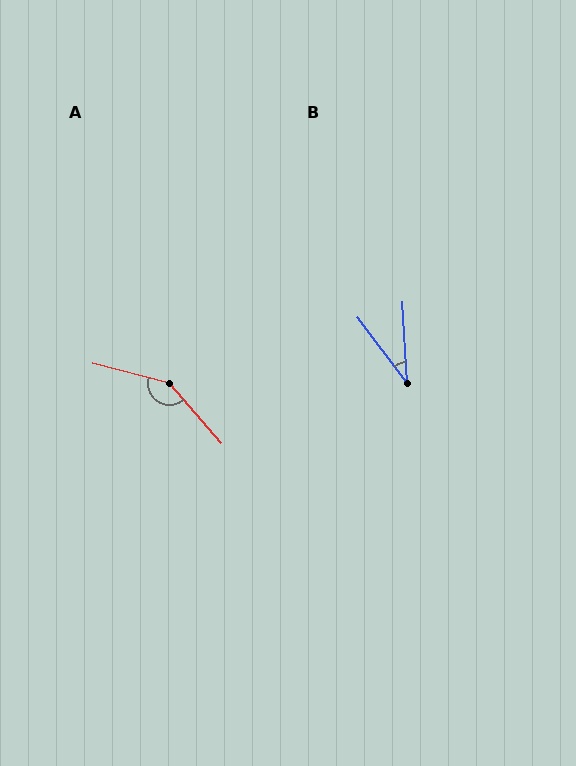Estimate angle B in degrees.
Approximately 33 degrees.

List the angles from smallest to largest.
B (33°), A (146°).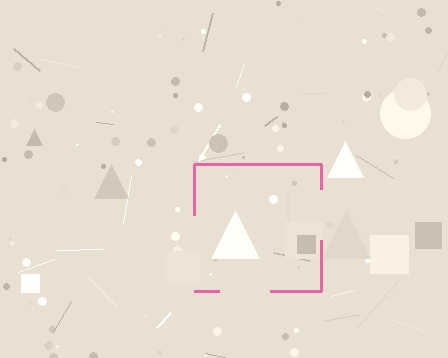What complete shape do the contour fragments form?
The contour fragments form a square.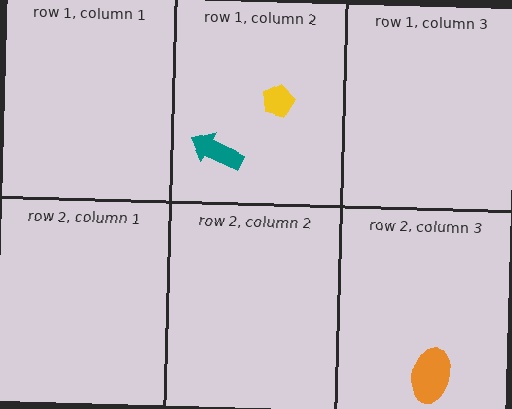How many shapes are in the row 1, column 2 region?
2.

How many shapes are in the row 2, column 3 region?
1.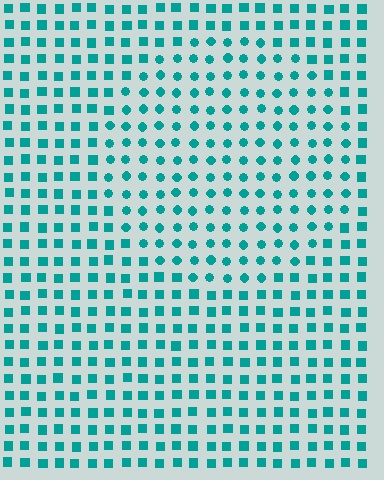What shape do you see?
I see a circle.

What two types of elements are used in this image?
The image uses circles inside the circle region and squares outside it.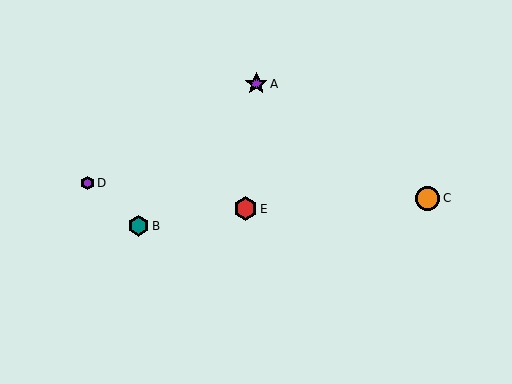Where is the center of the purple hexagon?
The center of the purple hexagon is at (87, 183).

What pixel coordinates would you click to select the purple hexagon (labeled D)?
Click at (87, 183) to select the purple hexagon D.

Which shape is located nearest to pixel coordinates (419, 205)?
The orange circle (labeled C) at (428, 198) is nearest to that location.